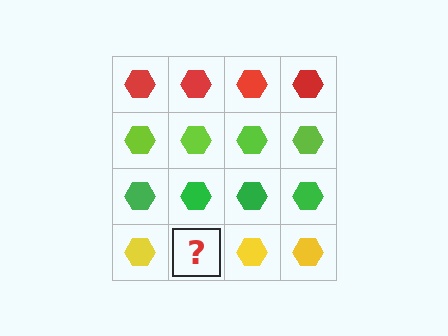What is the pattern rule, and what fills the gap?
The rule is that each row has a consistent color. The gap should be filled with a yellow hexagon.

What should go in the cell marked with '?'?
The missing cell should contain a yellow hexagon.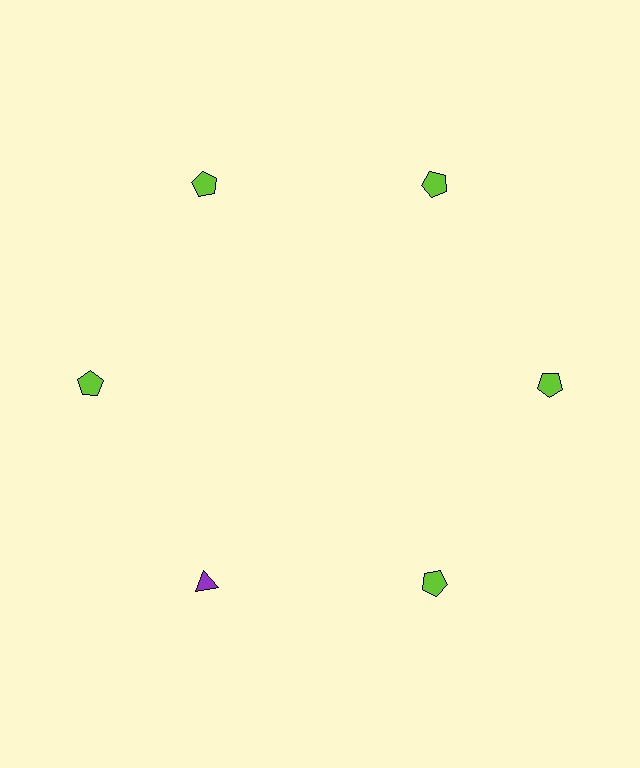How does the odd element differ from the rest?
It differs in both color (purple instead of lime) and shape (triangle instead of pentagon).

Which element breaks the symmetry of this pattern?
The purple triangle at roughly the 7 o'clock position breaks the symmetry. All other shapes are lime pentagons.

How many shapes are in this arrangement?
There are 6 shapes arranged in a ring pattern.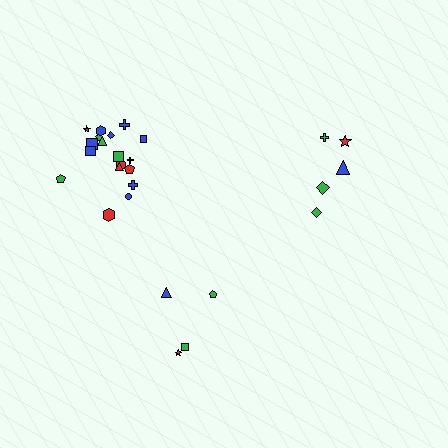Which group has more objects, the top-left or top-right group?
The top-left group.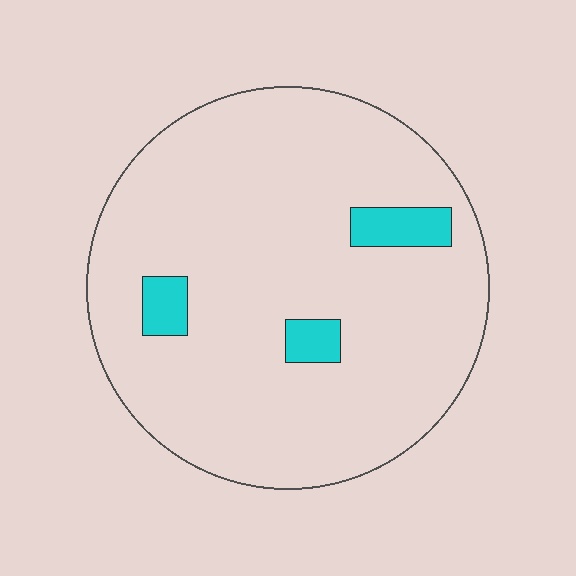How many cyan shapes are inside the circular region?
3.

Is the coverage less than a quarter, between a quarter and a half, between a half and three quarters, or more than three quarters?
Less than a quarter.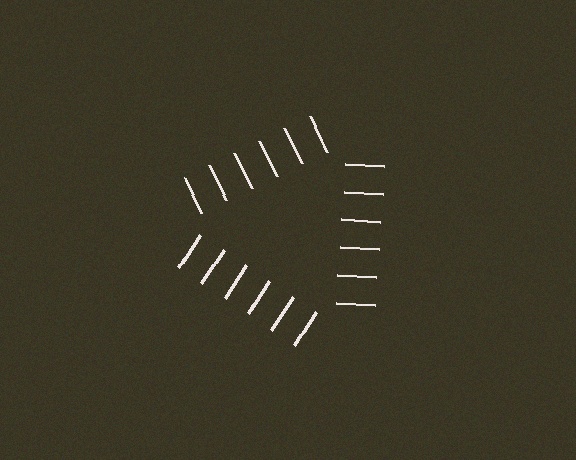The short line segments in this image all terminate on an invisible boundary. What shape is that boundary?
An illusory triangle — the line segments terminate on its edges but no continuous stroke is drawn.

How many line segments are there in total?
18 — 6 along each of the 3 edges.